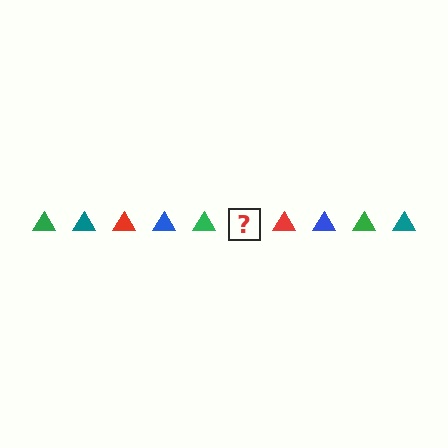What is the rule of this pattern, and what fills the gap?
The rule is that the pattern cycles through green, teal, red, blue triangles. The gap should be filled with a teal triangle.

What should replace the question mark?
The question mark should be replaced with a teal triangle.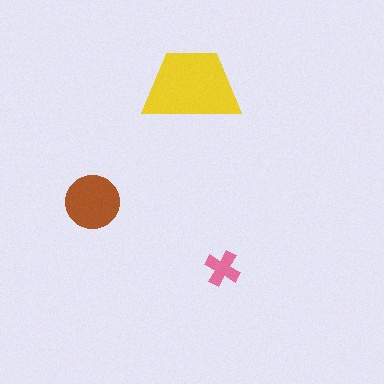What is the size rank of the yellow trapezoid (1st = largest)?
1st.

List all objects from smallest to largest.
The pink cross, the brown circle, the yellow trapezoid.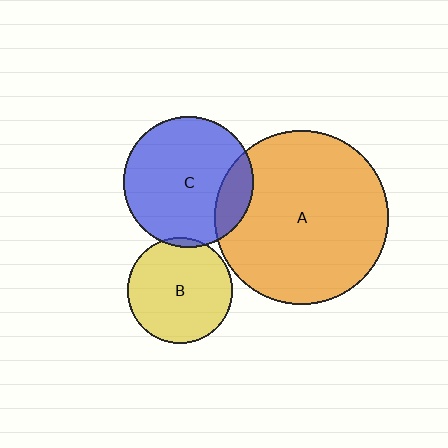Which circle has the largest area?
Circle A (orange).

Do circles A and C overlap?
Yes.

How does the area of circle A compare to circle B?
Approximately 2.7 times.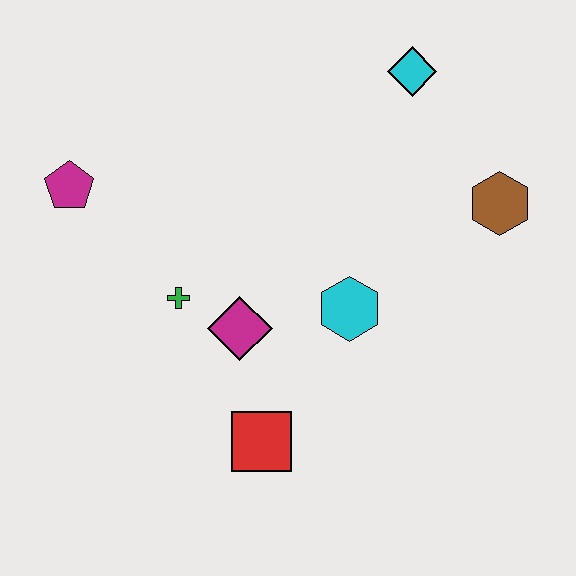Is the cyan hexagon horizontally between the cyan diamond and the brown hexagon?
No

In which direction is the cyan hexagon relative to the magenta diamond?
The cyan hexagon is to the right of the magenta diamond.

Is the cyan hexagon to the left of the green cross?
No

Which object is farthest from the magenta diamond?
The cyan diamond is farthest from the magenta diamond.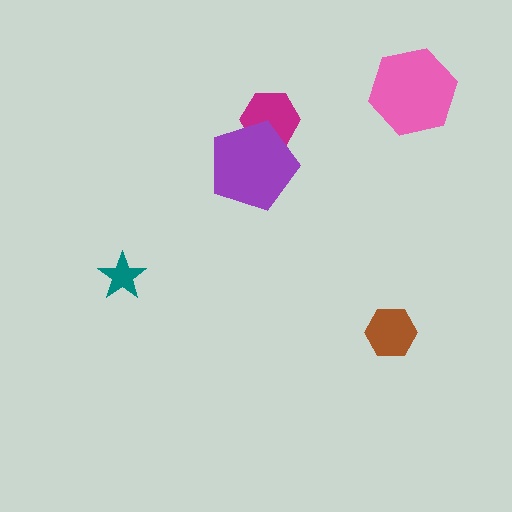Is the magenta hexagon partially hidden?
Yes, it is partially covered by another shape.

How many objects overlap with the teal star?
0 objects overlap with the teal star.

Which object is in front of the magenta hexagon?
The purple pentagon is in front of the magenta hexagon.